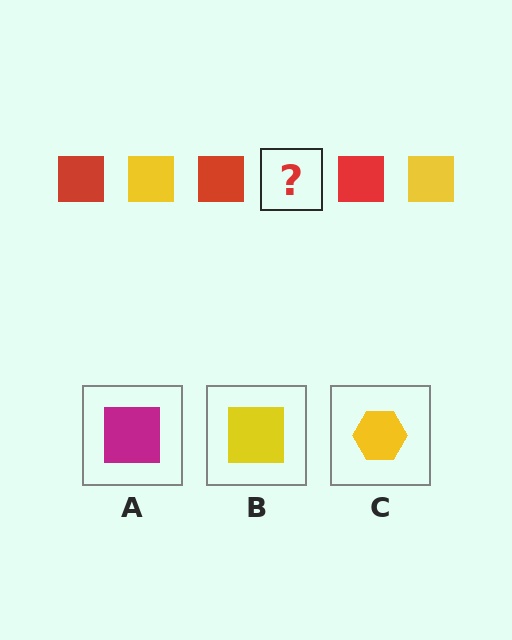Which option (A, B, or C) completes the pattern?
B.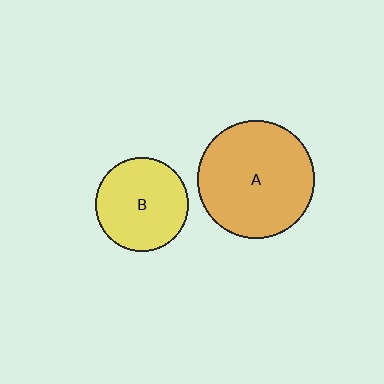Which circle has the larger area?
Circle A (orange).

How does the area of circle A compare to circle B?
Approximately 1.6 times.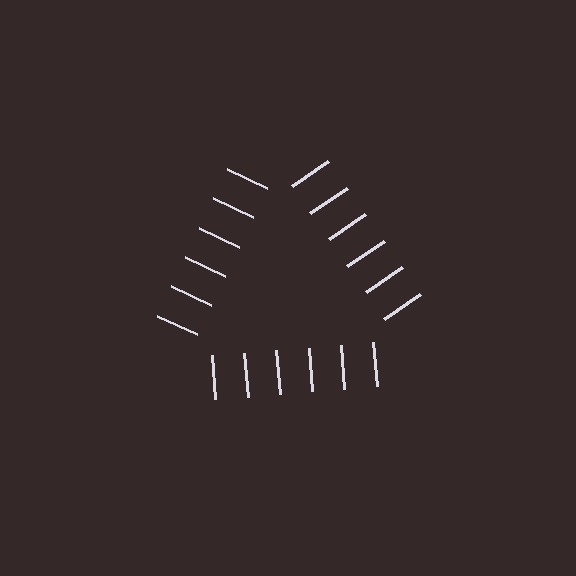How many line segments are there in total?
18 — 6 along each of the 3 edges.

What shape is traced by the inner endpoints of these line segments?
An illusory triangle — the line segments terminate on its edges but no continuous stroke is drawn.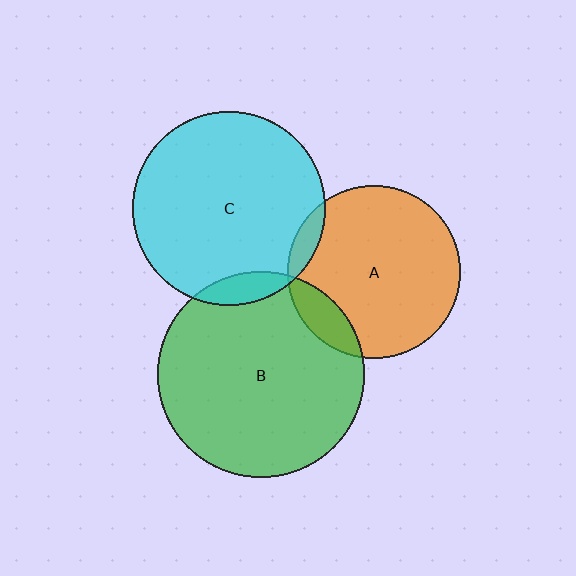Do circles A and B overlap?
Yes.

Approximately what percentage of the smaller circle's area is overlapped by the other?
Approximately 10%.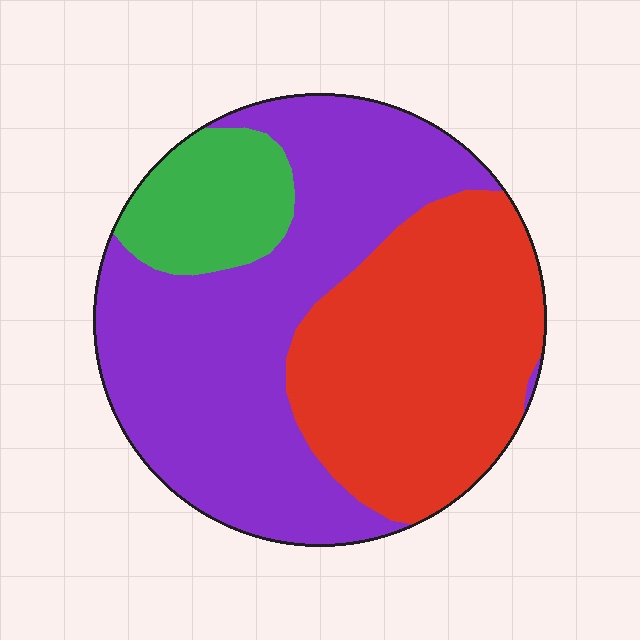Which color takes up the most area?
Purple, at roughly 50%.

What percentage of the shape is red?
Red covers around 40% of the shape.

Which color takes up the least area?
Green, at roughly 10%.